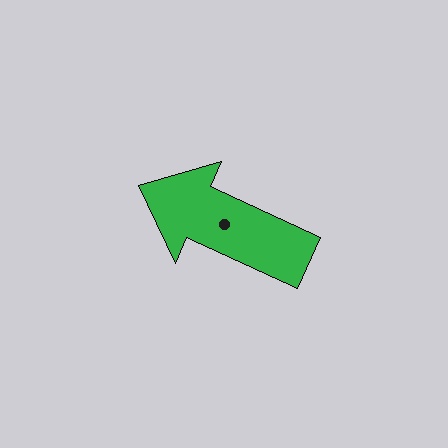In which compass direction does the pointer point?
Northwest.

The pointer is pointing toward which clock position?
Roughly 10 o'clock.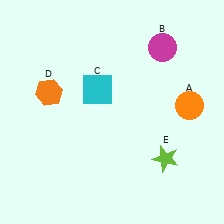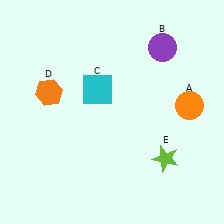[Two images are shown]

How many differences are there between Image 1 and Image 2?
There is 1 difference between the two images.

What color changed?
The circle (B) changed from magenta in Image 1 to purple in Image 2.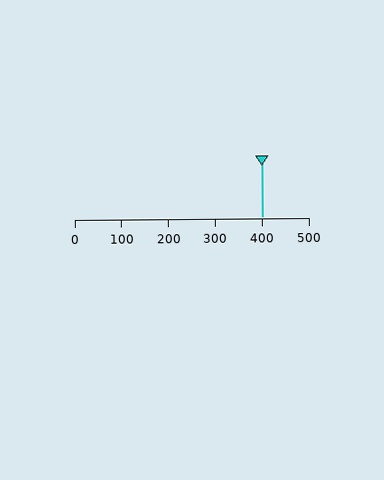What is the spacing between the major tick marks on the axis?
The major ticks are spaced 100 apart.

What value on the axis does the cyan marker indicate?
The marker indicates approximately 400.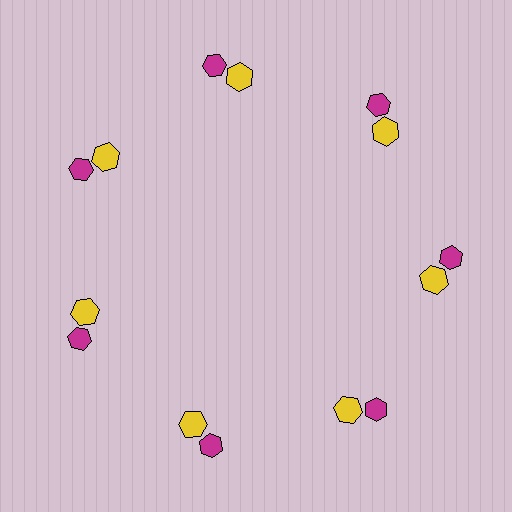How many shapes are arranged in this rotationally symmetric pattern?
There are 14 shapes, arranged in 7 groups of 2.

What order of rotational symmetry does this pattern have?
This pattern has 7-fold rotational symmetry.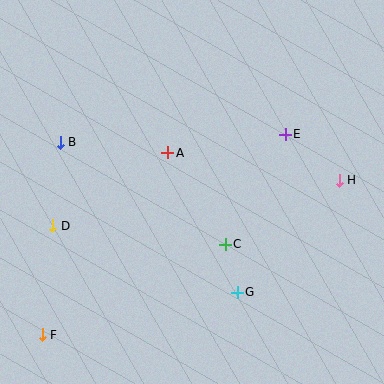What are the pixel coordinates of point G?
Point G is at (237, 292).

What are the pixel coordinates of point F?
Point F is at (42, 335).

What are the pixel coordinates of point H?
Point H is at (339, 180).